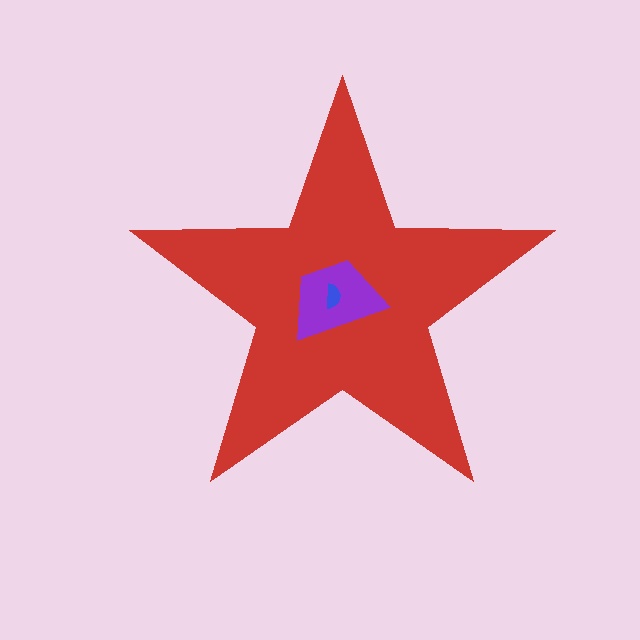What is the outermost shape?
The red star.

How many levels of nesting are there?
3.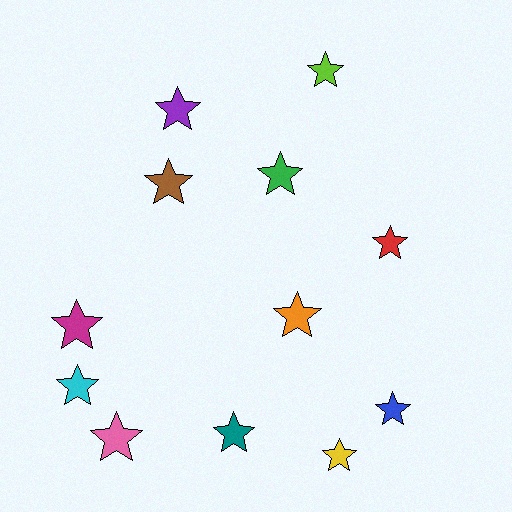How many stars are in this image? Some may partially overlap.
There are 12 stars.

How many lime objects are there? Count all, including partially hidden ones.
There is 1 lime object.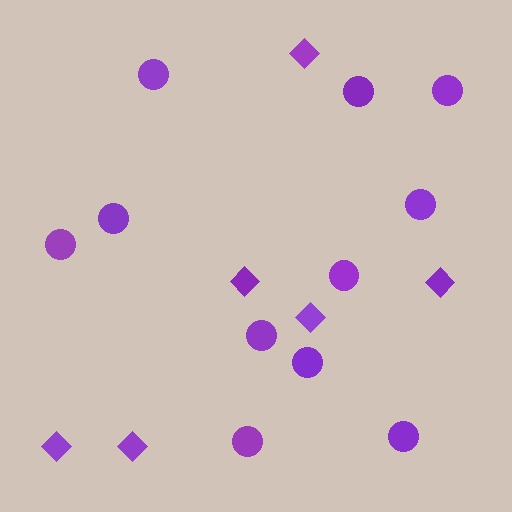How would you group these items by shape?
There are 2 groups: one group of diamonds (6) and one group of circles (11).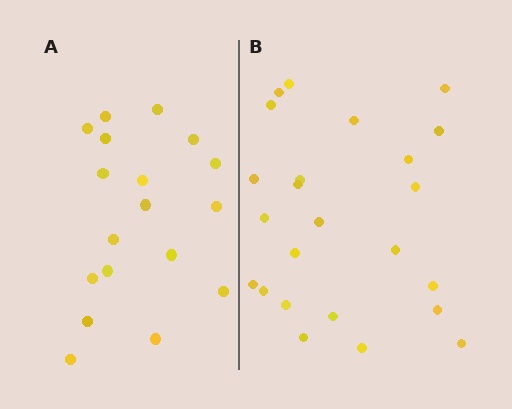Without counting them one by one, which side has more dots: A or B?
Region B (the right region) has more dots.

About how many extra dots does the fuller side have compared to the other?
Region B has about 6 more dots than region A.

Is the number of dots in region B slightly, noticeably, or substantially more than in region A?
Region B has noticeably more, but not dramatically so. The ratio is roughly 1.3 to 1.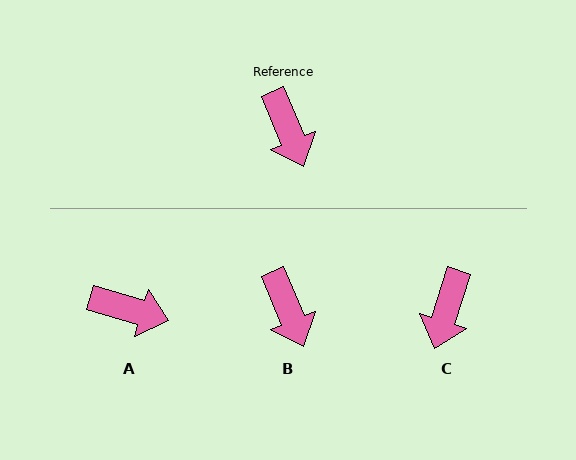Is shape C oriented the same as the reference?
No, it is off by about 40 degrees.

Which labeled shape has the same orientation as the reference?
B.